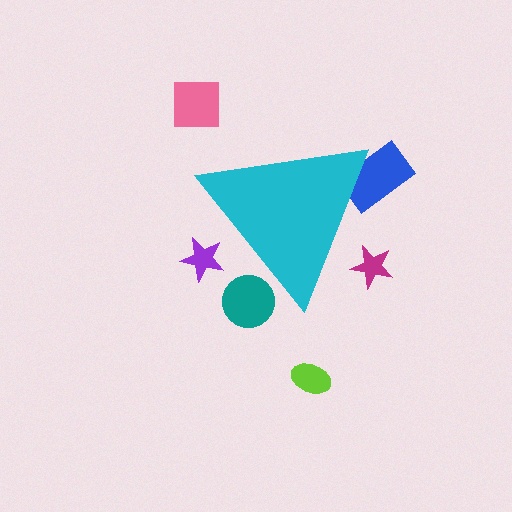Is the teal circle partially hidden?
Yes, the teal circle is partially hidden behind the cyan triangle.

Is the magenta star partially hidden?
Yes, the magenta star is partially hidden behind the cyan triangle.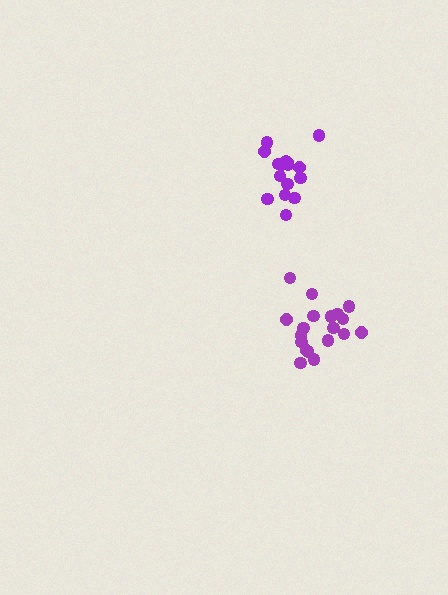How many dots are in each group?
Group 1: 16 dots, Group 2: 19 dots (35 total).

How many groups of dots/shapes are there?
There are 2 groups.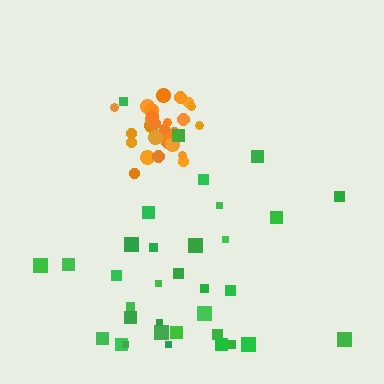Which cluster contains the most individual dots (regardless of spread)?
Green (34).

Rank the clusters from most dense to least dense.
orange, green.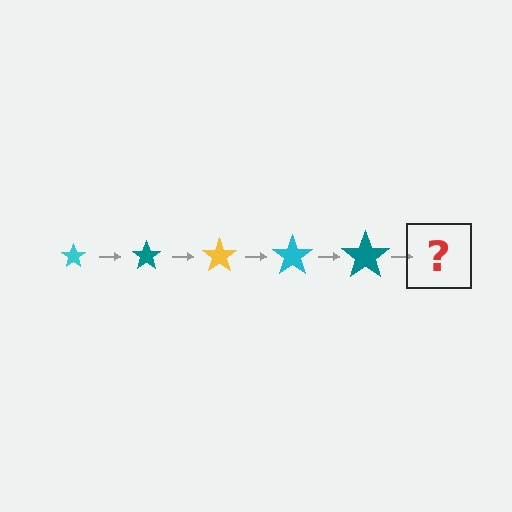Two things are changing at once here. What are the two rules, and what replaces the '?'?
The two rules are that the star grows larger each step and the color cycles through cyan, teal, and yellow. The '?' should be a yellow star, larger than the previous one.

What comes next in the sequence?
The next element should be a yellow star, larger than the previous one.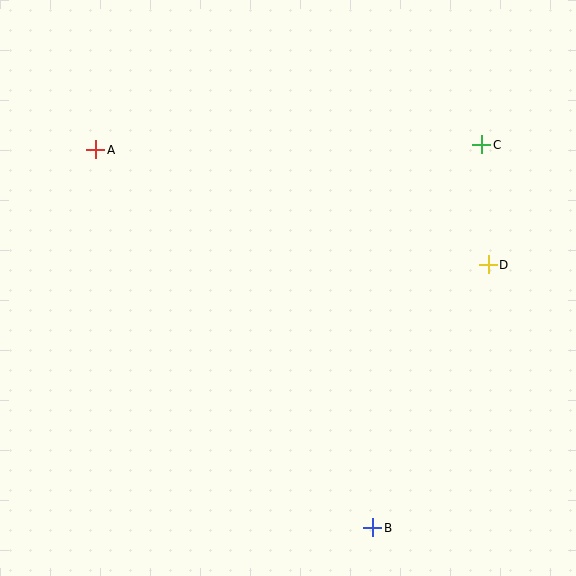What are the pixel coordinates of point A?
Point A is at (96, 150).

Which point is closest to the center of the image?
Point D at (488, 265) is closest to the center.